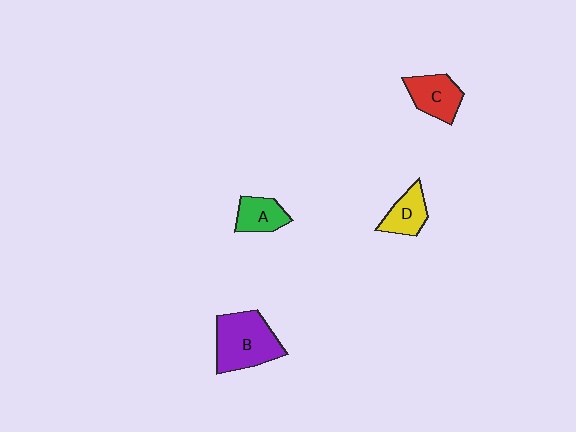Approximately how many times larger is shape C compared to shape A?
Approximately 1.2 times.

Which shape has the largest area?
Shape B (purple).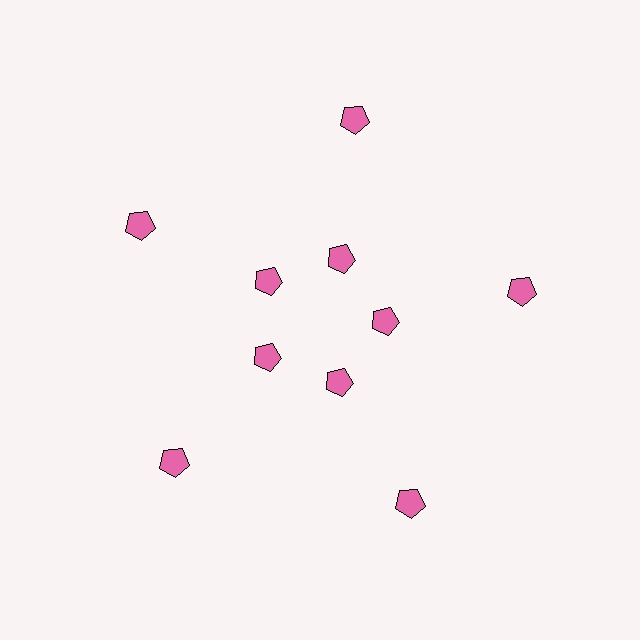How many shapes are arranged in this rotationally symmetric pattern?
There are 10 shapes, arranged in 5 groups of 2.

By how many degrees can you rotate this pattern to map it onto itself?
The pattern maps onto itself every 72 degrees of rotation.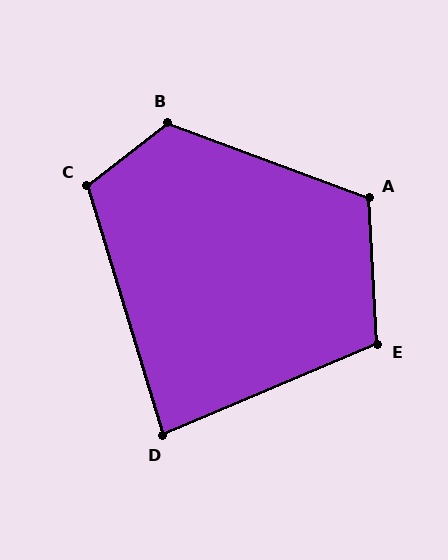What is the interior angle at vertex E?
Approximately 109 degrees (obtuse).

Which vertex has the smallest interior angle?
D, at approximately 84 degrees.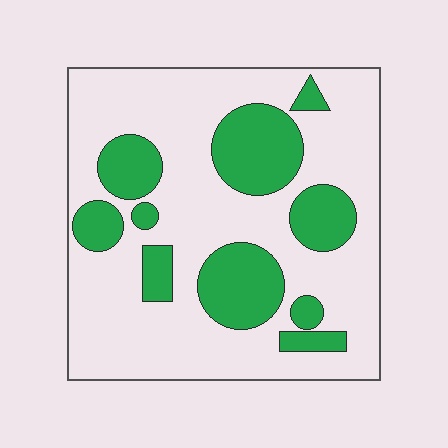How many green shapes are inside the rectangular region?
10.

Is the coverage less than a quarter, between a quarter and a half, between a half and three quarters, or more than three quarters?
Between a quarter and a half.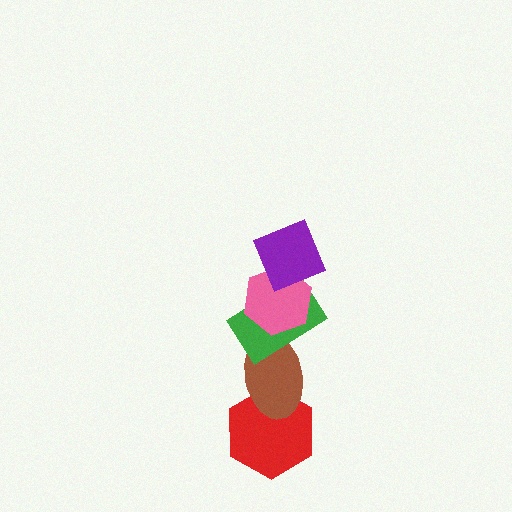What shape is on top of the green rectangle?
The pink hexagon is on top of the green rectangle.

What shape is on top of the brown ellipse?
The green rectangle is on top of the brown ellipse.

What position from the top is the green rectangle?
The green rectangle is 3rd from the top.